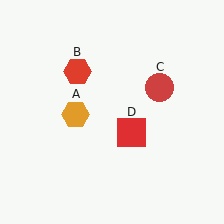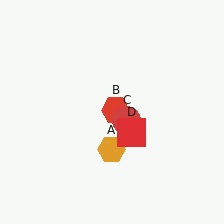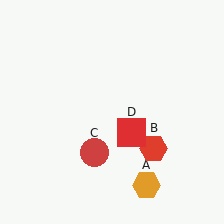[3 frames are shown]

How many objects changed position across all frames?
3 objects changed position: orange hexagon (object A), red hexagon (object B), red circle (object C).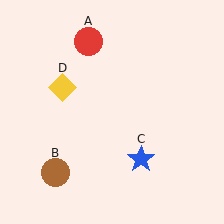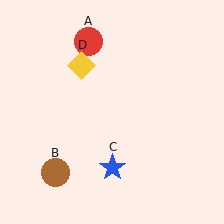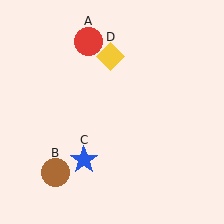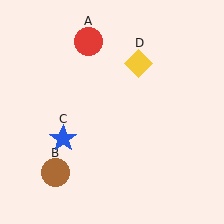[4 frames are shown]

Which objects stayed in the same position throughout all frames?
Red circle (object A) and brown circle (object B) remained stationary.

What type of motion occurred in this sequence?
The blue star (object C), yellow diamond (object D) rotated clockwise around the center of the scene.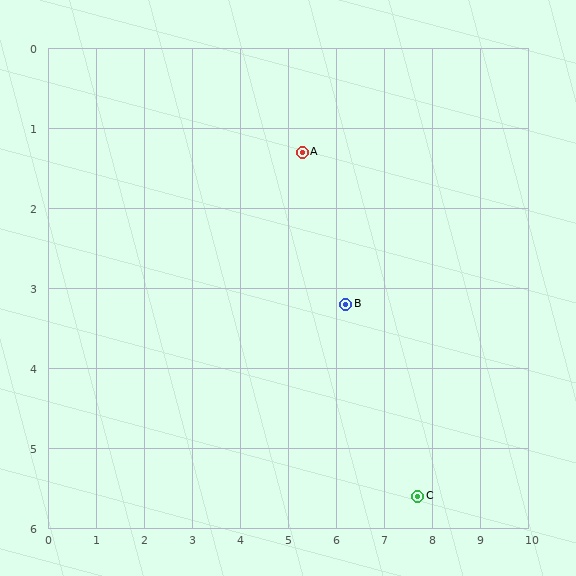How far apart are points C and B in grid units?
Points C and B are about 2.8 grid units apart.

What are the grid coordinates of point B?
Point B is at approximately (6.2, 3.2).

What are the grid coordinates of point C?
Point C is at approximately (7.7, 5.6).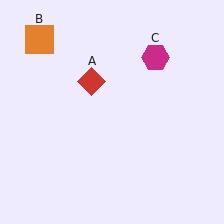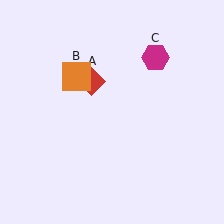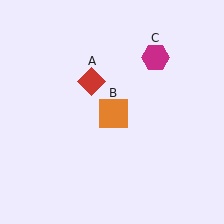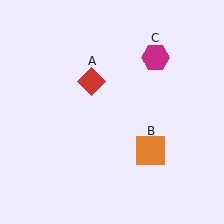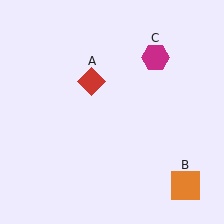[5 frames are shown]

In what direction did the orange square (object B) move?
The orange square (object B) moved down and to the right.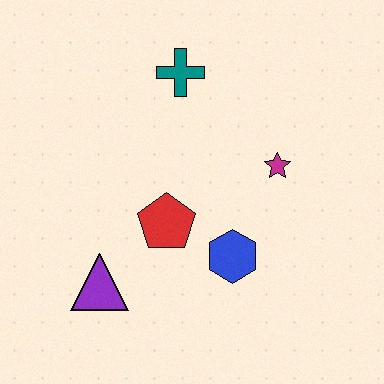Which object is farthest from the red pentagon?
The teal cross is farthest from the red pentagon.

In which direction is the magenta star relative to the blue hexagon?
The magenta star is above the blue hexagon.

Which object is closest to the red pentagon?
The blue hexagon is closest to the red pentagon.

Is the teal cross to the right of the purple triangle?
Yes